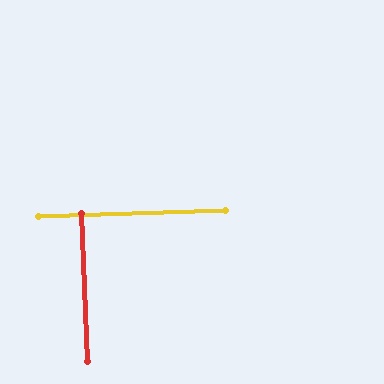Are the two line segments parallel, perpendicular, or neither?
Perpendicular — they meet at approximately 90°.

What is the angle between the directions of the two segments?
Approximately 90 degrees.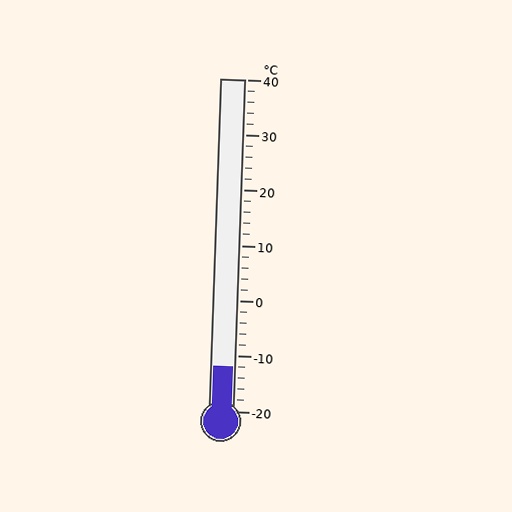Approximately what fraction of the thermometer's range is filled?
The thermometer is filled to approximately 15% of its range.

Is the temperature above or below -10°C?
The temperature is below -10°C.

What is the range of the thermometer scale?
The thermometer scale ranges from -20°C to 40°C.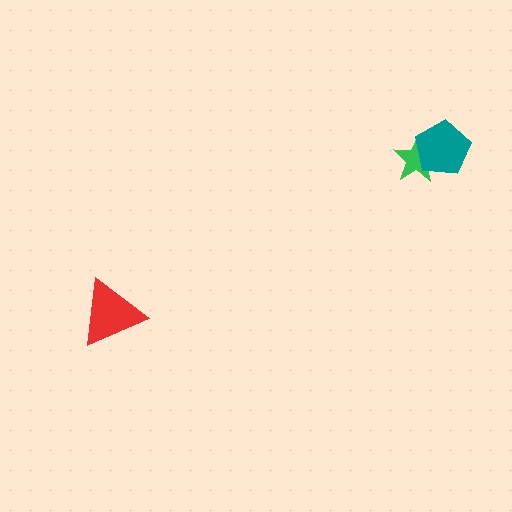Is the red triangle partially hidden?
No, no other shape covers it.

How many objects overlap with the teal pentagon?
1 object overlaps with the teal pentagon.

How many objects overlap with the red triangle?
0 objects overlap with the red triangle.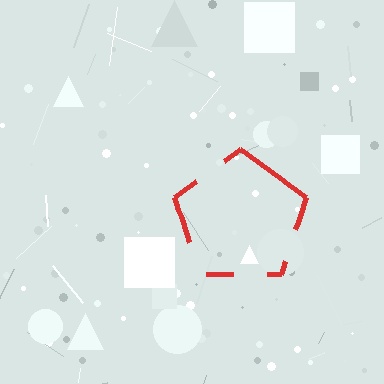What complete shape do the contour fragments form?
The contour fragments form a pentagon.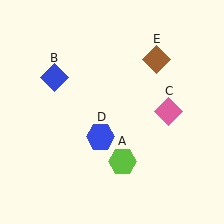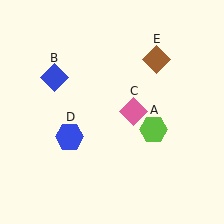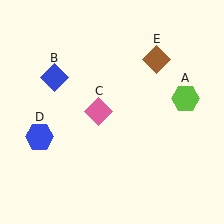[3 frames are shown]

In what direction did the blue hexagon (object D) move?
The blue hexagon (object D) moved left.